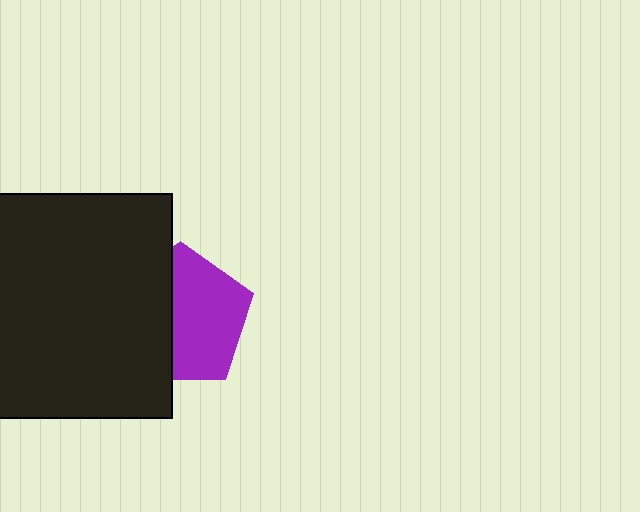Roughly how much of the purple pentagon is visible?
About half of it is visible (roughly 57%).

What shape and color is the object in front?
The object in front is a black square.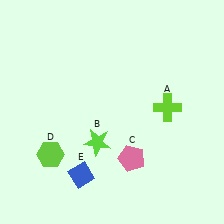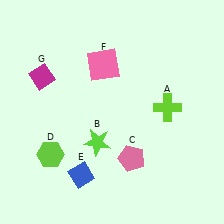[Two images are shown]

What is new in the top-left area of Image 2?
A magenta diamond (G) was added in the top-left area of Image 2.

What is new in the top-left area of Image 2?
A pink square (F) was added in the top-left area of Image 2.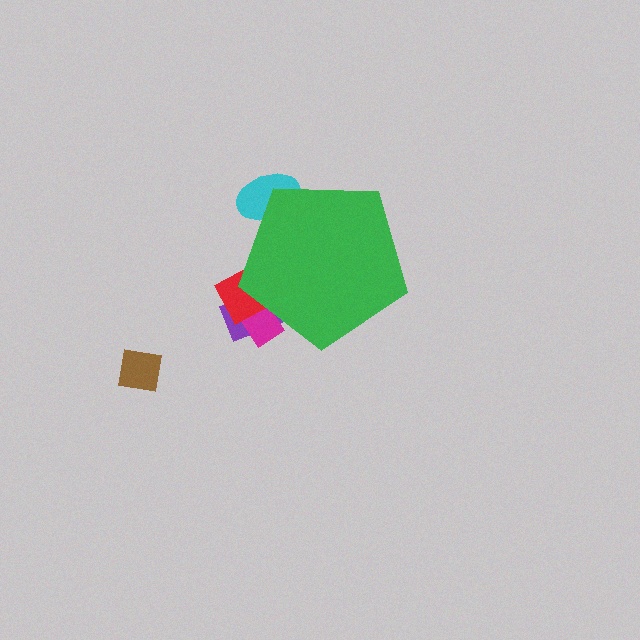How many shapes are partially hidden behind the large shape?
4 shapes are partially hidden.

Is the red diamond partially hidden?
Yes, the red diamond is partially hidden behind the green pentagon.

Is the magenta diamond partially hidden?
Yes, the magenta diamond is partially hidden behind the green pentagon.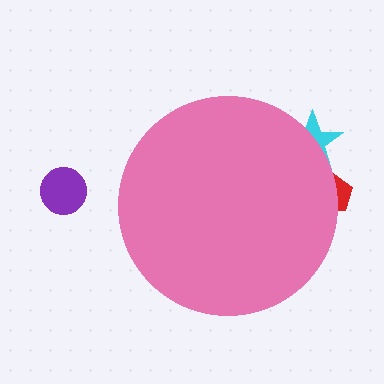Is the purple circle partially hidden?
No, the purple circle is fully visible.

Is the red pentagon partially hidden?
Yes, the red pentagon is partially hidden behind the pink circle.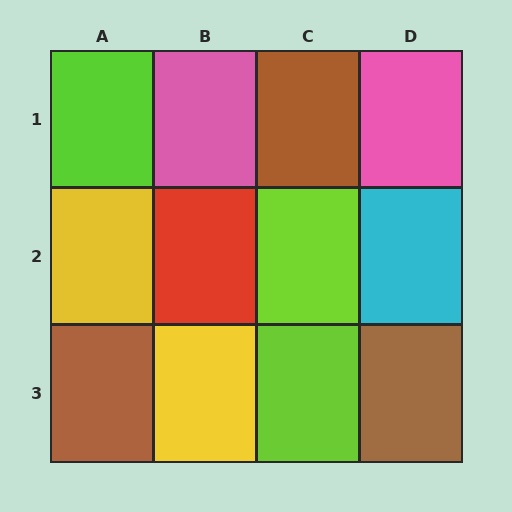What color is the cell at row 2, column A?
Yellow.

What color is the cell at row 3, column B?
Yellow.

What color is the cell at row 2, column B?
Red.